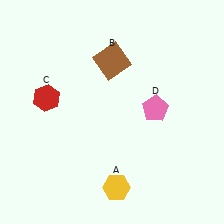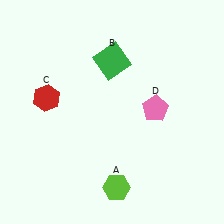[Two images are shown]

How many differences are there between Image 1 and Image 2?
There are 2 differences between the two images.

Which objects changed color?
A changed from yellow to lime. B changed from brown to green.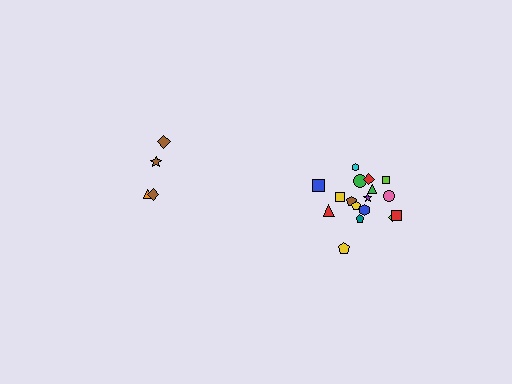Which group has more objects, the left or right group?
The right group.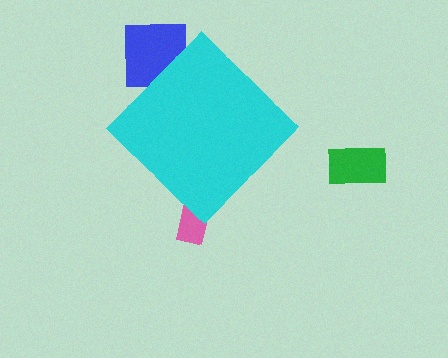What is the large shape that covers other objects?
A cyan diamond.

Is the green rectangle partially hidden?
No, the green rectangle is fully visible.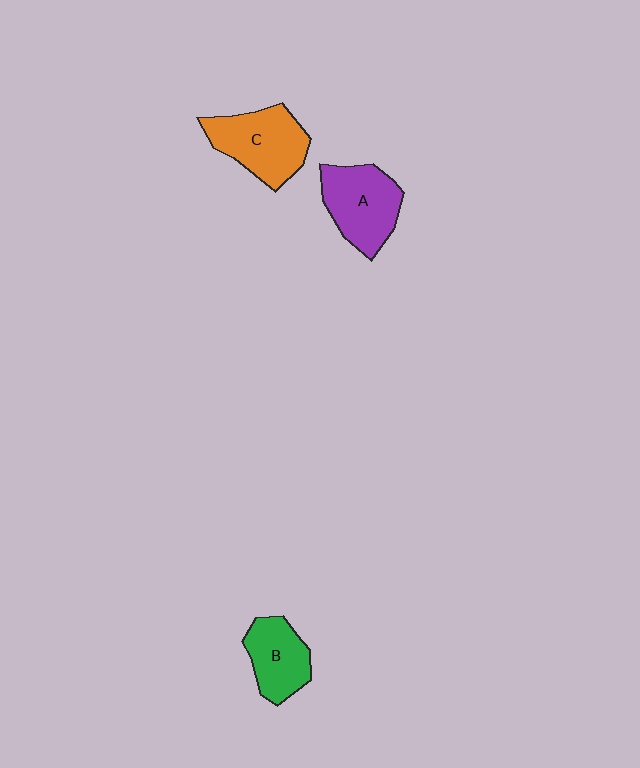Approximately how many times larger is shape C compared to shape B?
Approximately 1.3 times.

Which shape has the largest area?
Shape C (orange).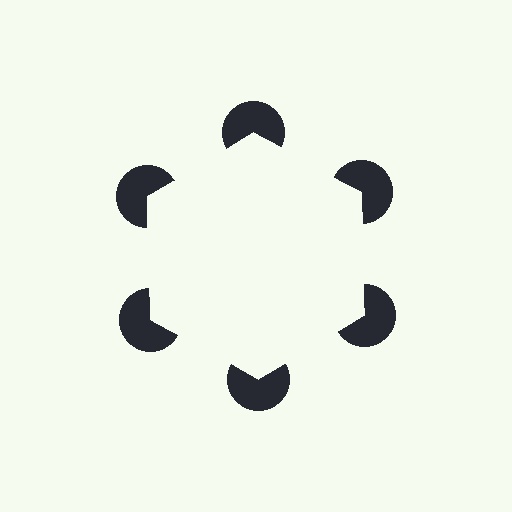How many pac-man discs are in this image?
There are 6 — one at each vertex of the illusory hexagon.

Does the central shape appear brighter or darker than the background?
It typically appears slightly brighter than the background, even though no actual brightness change is drawn.